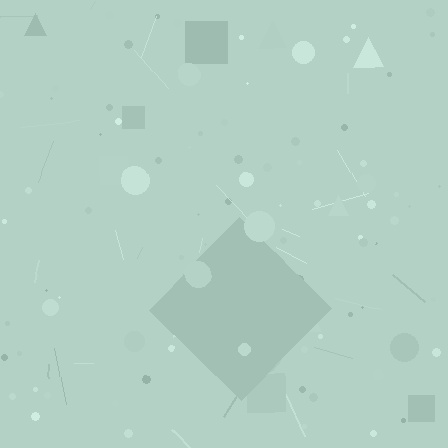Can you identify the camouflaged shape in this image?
The camouflaged shape is a diamond.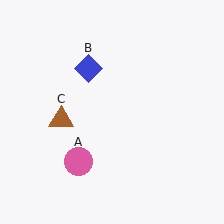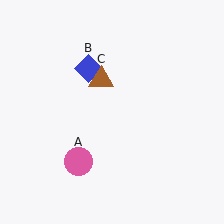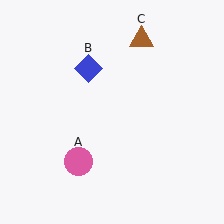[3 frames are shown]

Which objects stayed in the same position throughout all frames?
Pink circle (object A) and blue diamond (object B) remained stationary.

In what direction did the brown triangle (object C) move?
The brown triangle (object C) moved up and to the right.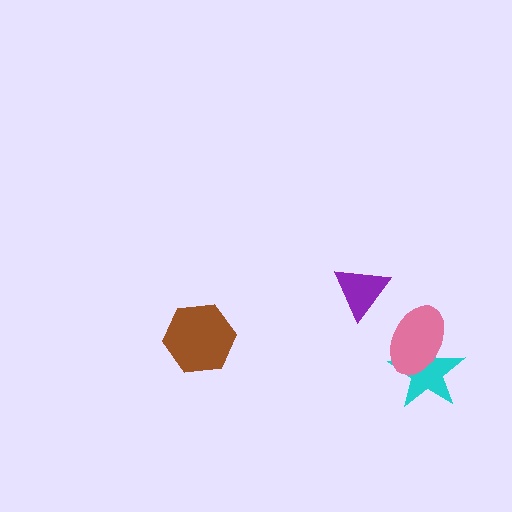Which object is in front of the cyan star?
The pink ellipse is in front of the cyan star.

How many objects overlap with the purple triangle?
0 objects overlap with the purple triangle.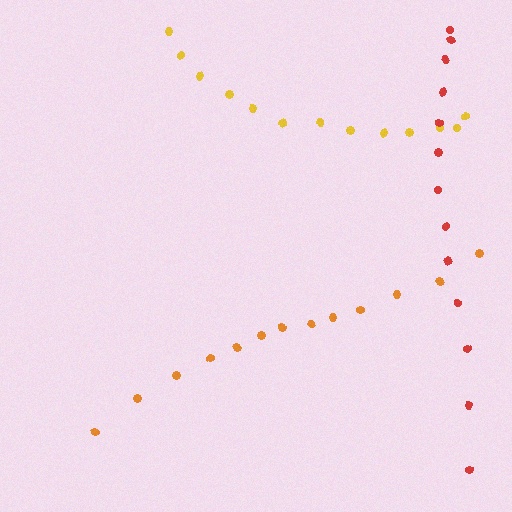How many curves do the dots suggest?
There are 3 distinct paths.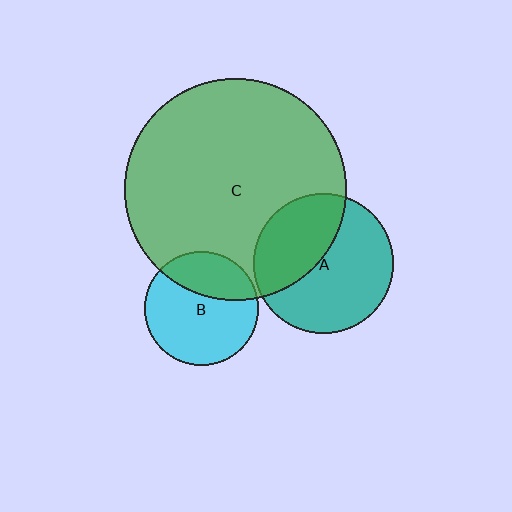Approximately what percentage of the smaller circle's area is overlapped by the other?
Approximately 30%.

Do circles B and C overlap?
Yes.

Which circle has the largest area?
Circle C (green).